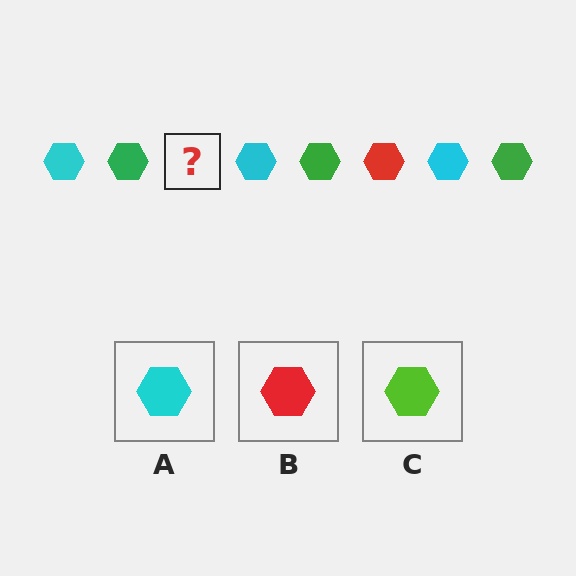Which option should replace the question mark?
Option B.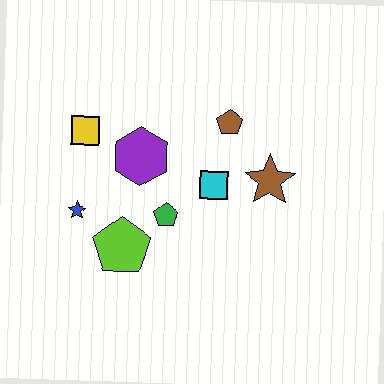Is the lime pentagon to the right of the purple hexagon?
No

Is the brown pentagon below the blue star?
No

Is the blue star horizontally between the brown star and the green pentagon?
No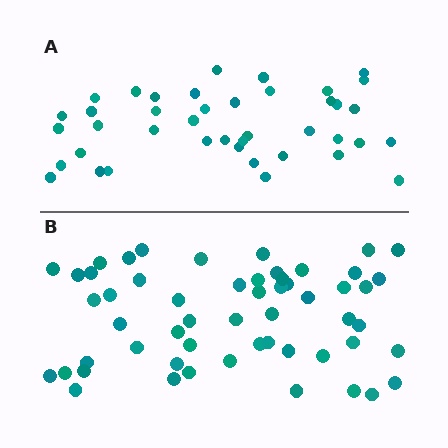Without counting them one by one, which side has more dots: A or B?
Region B (the bottom region) has more dots.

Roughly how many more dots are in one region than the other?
Region B has approximately 15 more dots than region A.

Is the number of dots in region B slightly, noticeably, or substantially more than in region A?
Region B has noticeably more, but not dramatically so. The ratio is roughly 1.3 to 1.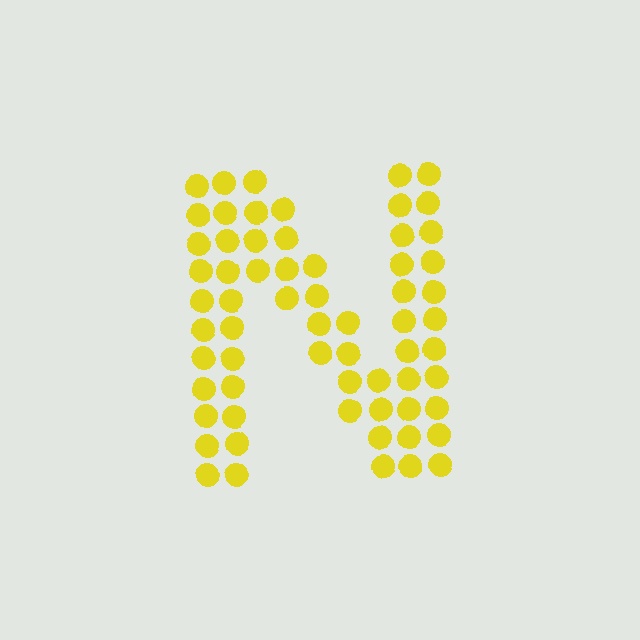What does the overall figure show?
The overall figure shows the letter N.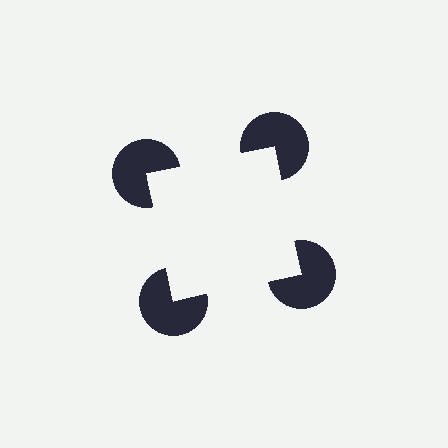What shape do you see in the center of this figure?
An illusory square — its edges are inferred from the aligned wedge cuts in the pac-man discs, not physically drawn.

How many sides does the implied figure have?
4 sides.